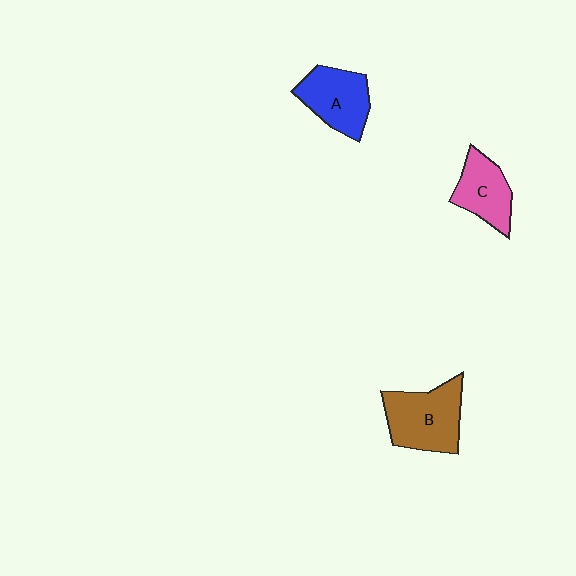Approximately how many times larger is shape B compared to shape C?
Approximately 1.4 times.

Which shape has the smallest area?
Shape C (pink).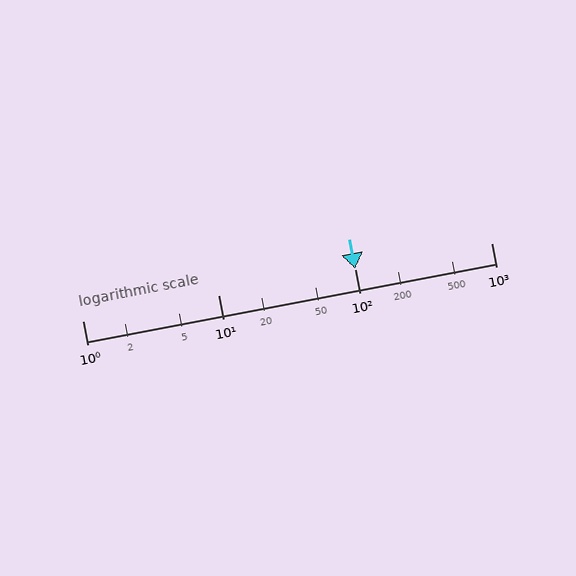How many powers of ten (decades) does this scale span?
The scale spans 3 decades, from 1 to 1000.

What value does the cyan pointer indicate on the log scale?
The pointer indicates approximately 100.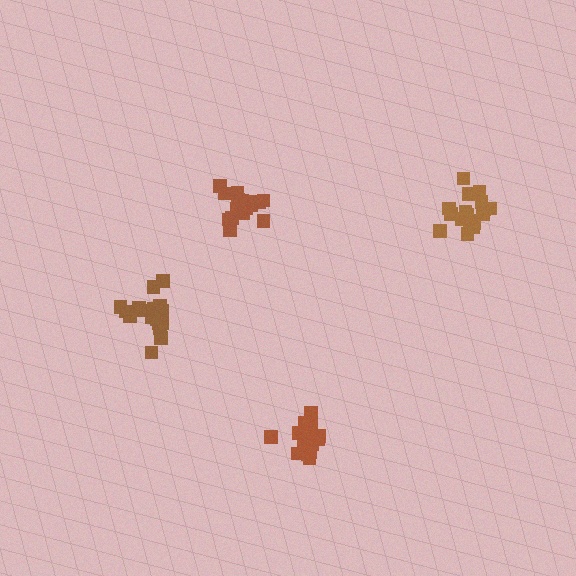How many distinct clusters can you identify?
There are 4 distinct clusters.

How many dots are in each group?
Group 1: 18 dots, Group 2: 18 dots, Group 3: 18 dots, Group 4: 18 dots (72 total).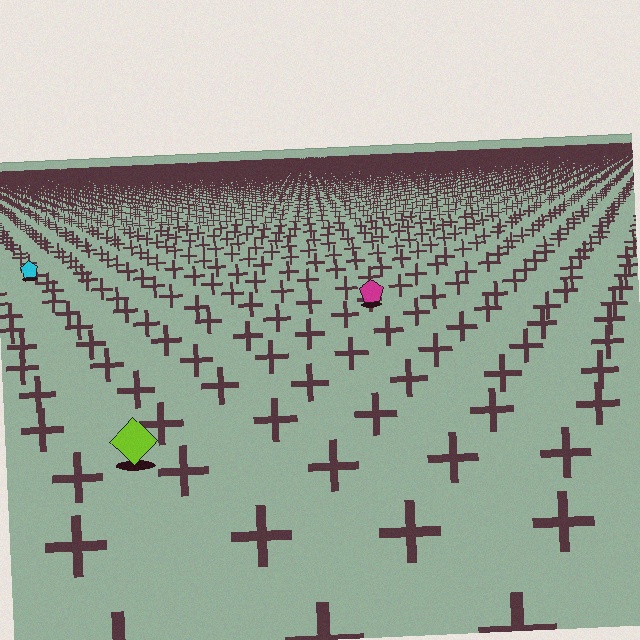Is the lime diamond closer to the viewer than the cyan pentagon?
Yes. The lime diamond is closer — you can tell from the texture gradient: the ground texture is coarser near it.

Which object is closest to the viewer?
The lime diamond is closest. The texture marks near it are larger and more spread out.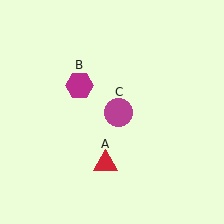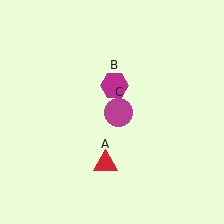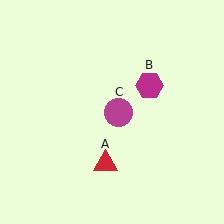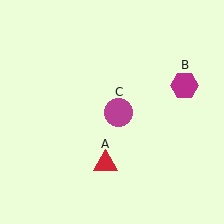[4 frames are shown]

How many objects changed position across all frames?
1 object changed position: magenta hexagon (object B).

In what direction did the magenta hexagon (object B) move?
The magenta hexagon (object B) moved right.